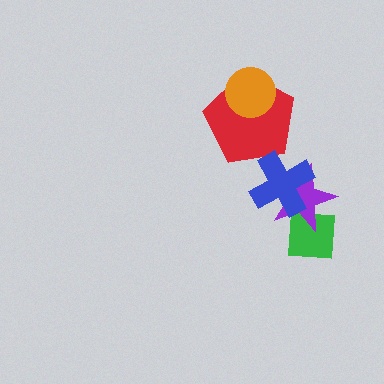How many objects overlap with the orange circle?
1 object overlaps with the orange circle.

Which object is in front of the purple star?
The blue cross is in front of the purple star.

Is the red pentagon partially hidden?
Yes, it is partially covered by another shape.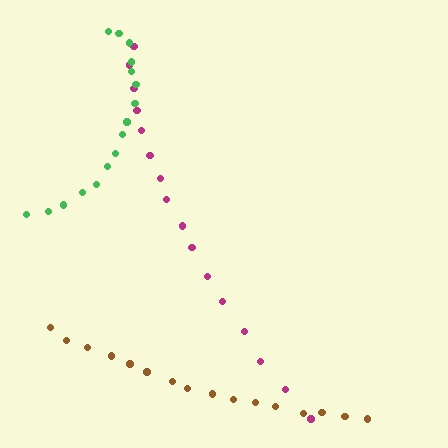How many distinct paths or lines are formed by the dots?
There are 3 distinct paths.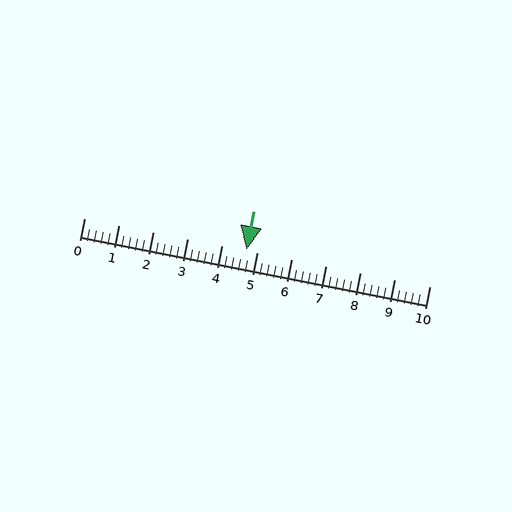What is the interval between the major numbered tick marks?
The major tick marks are spaced 1 units apart.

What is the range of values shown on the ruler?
The ruler shows values from 0 to 10.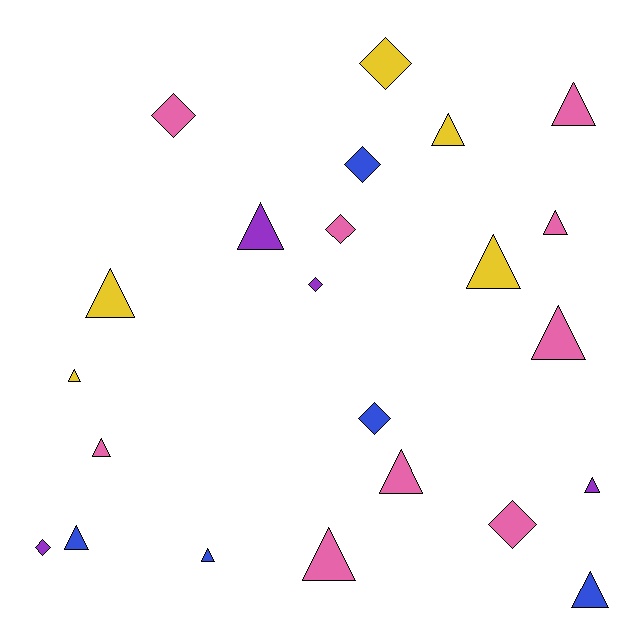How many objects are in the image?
There are 23 objects.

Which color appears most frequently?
Pink, with 9 objects.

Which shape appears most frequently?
Triangle, with 15 objects.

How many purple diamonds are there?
There are 2 purple diamonds.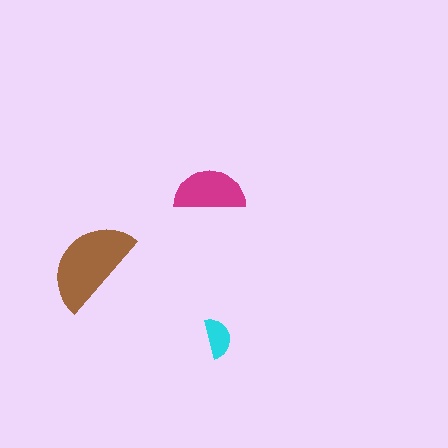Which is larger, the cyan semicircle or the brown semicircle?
The brown one.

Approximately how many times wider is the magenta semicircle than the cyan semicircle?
About 2 times wider.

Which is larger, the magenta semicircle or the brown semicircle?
The brown one.